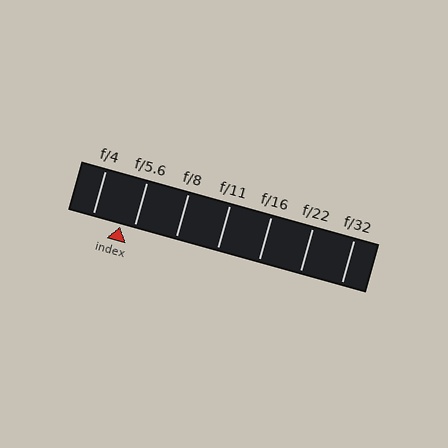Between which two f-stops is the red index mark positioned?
The index mark is between f/4 and f/5.6.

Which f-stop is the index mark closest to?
The index mark is closest to f/5.6.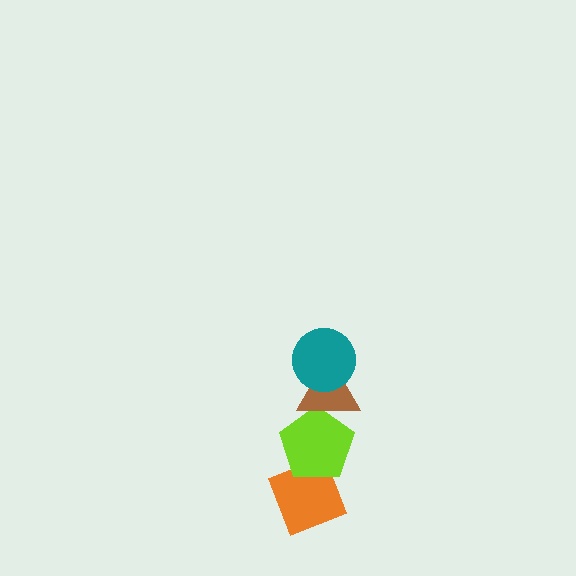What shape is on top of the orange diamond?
The lime pentagon is on top of the orange diamond.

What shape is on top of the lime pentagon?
The brown triangle is on top of the lime pentagon.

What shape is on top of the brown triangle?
The teal circle is on top of the brown triangle.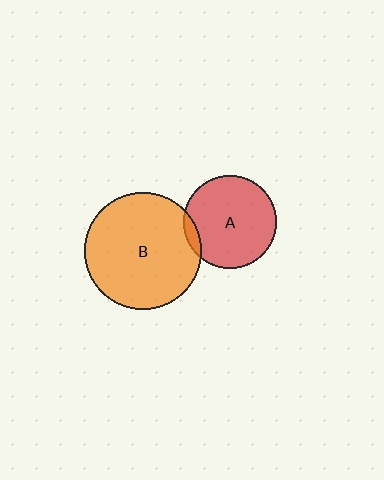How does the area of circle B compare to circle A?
Approximately 1.6 times.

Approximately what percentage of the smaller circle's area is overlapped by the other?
Approximately 5%.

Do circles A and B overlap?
Yes.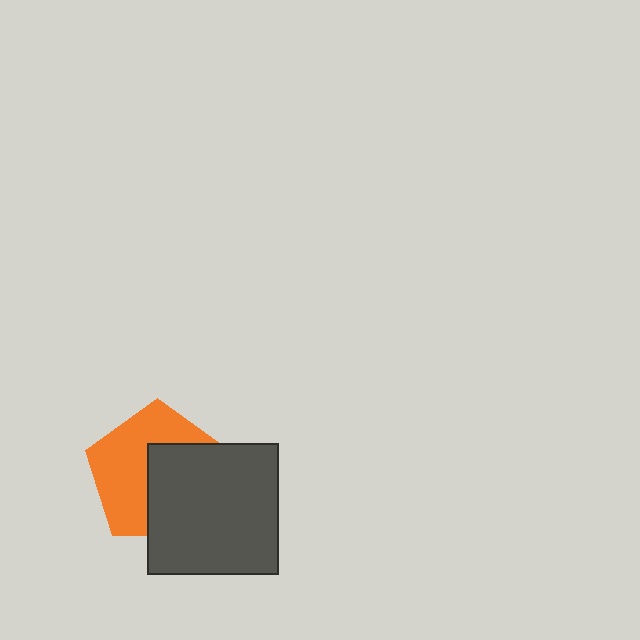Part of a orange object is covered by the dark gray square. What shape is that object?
It is a pentagon.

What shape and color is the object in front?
The object in front is a dark gray square.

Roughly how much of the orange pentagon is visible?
About half of it is visible (roughly 54%).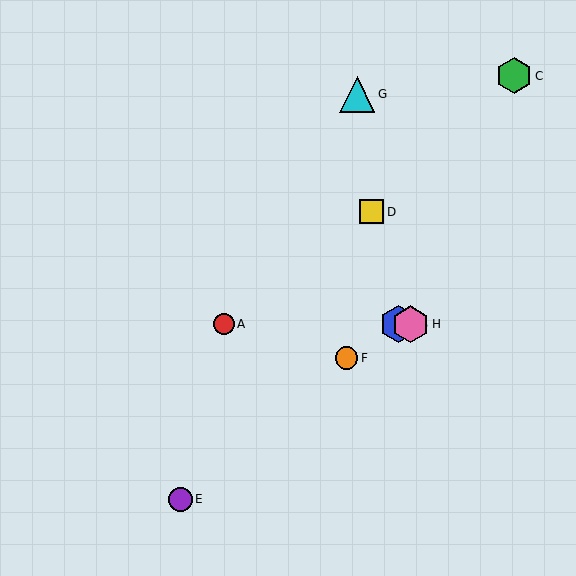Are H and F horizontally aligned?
No, H is at y≈324 and F is at y≈358.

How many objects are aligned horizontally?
3 objects (A, B, H) are aligned horizontally.